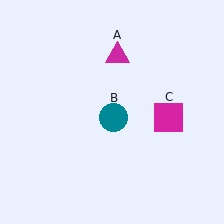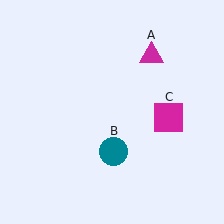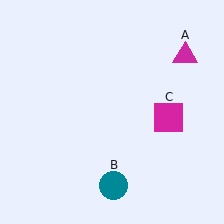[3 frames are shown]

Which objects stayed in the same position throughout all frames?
Magenta square (object C) remained stationary.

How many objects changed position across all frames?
2 objects changed position: magenta triangle (object A), teal circle (object B).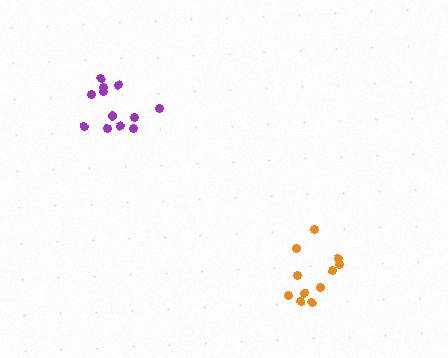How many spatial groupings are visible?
There are 2 spatial groupings.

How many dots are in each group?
Group 1: 12 dots, Group 2: 11 dots (23 total).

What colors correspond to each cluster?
The clusters are colored: purple, orange.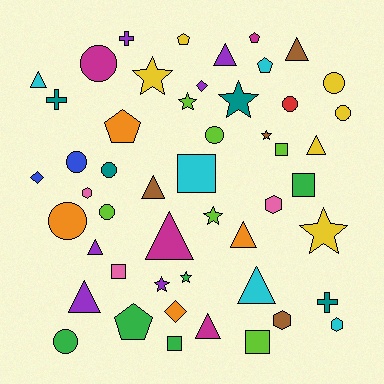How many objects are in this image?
There are 50 objects.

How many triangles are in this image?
There are 11 triangles.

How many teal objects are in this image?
There are 4 teal objects.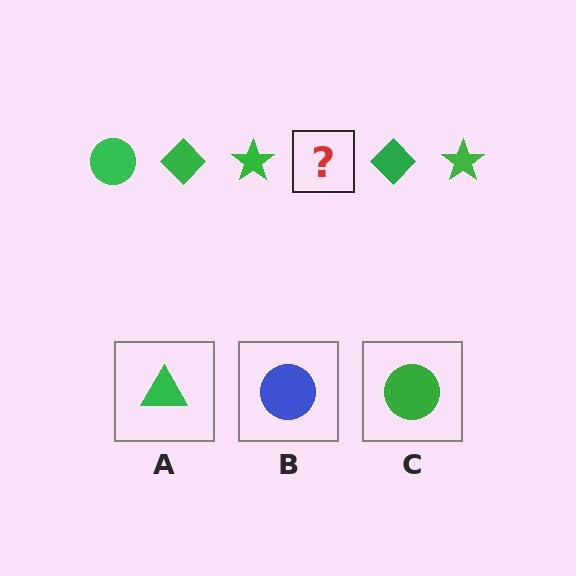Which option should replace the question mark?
Option C.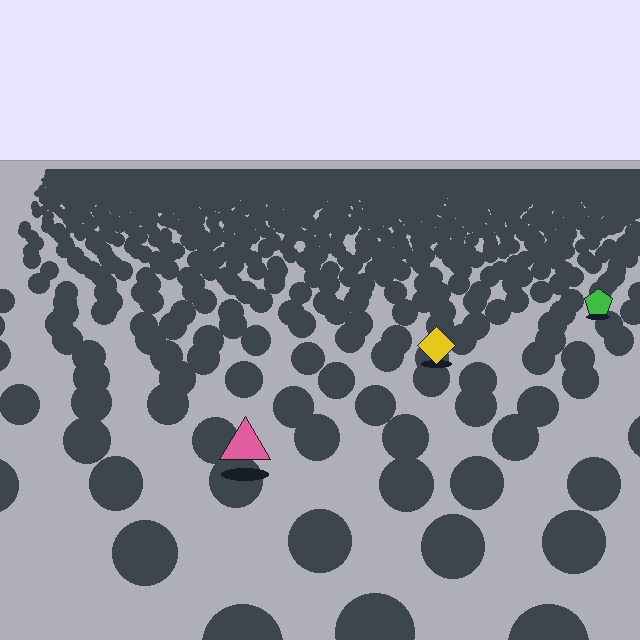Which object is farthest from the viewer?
The green pentagon is farthest from the viewer. It appears smaller and the ground texture around it is denser.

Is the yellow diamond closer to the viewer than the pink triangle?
No. The pink triangle is closer — you can tell from the texture gradient: the ground texture is coarser near it.